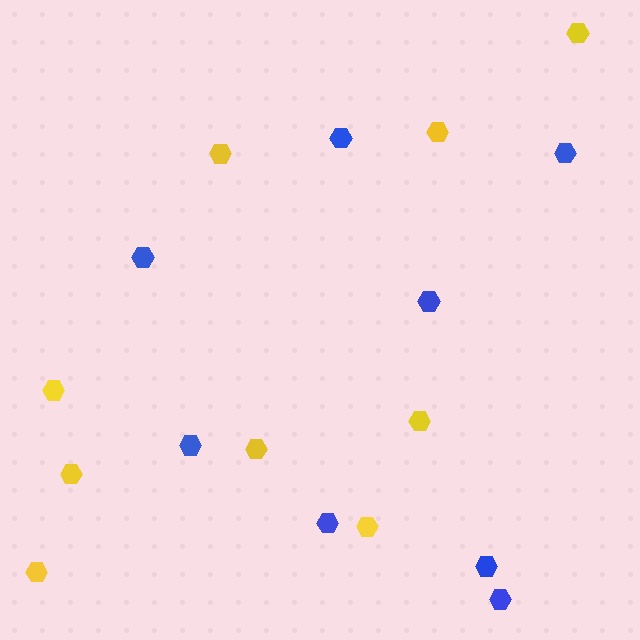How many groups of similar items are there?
There are 2 groups: one group of yellow hexagons (9) and one group of blue hexagons (8).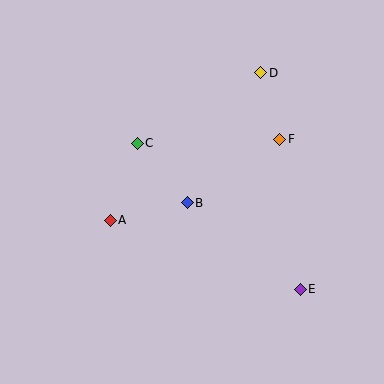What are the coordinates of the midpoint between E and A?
The midpoint between E and A is at (205, 255).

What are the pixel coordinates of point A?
Point A is at (110, 220).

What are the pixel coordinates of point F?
Point F is at (280, 139).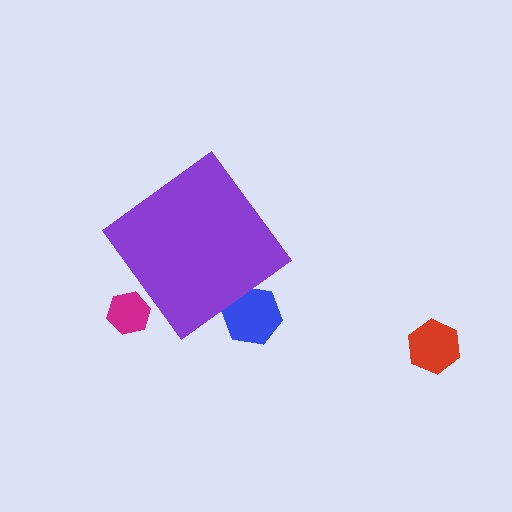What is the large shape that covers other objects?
A purple diamond.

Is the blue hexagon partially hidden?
Yes, the blue hexagon is partially hidden behind the purple diamond.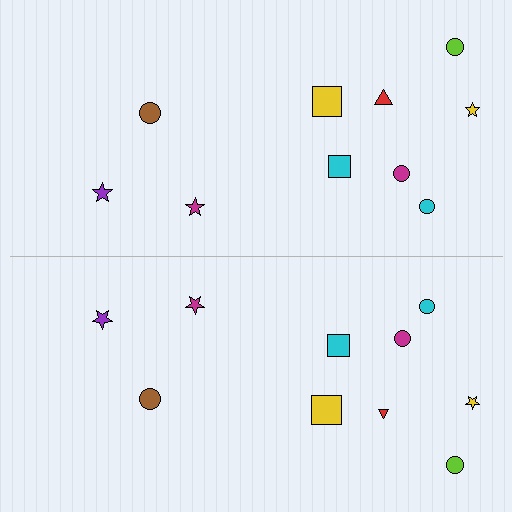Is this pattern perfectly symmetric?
No, the pattern is not perfectly symmetric. The red triangle on the bottom side has a different size than its mirror counterpart.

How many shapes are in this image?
There are 20 shapes in this image.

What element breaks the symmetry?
The red triangle on the bottom side has a different size than its mirror counterpart.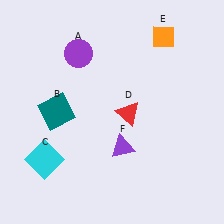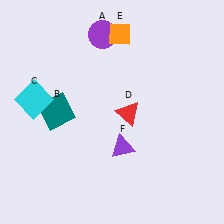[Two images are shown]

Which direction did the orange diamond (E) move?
The orange diamond (E) moved left.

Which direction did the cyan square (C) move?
The cyan square (C) moved up.